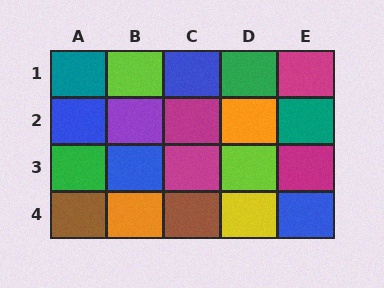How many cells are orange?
2 cells are orange.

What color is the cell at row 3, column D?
Lime.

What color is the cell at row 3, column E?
Magenta.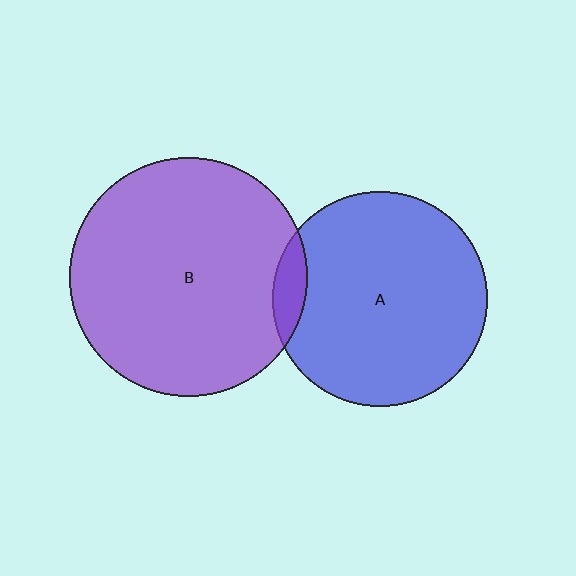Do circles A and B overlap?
Yes.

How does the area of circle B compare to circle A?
Approximately 1.2 times.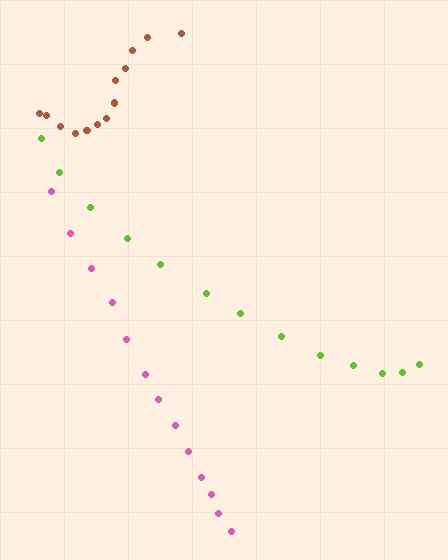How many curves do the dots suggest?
There are 3 distinct paths.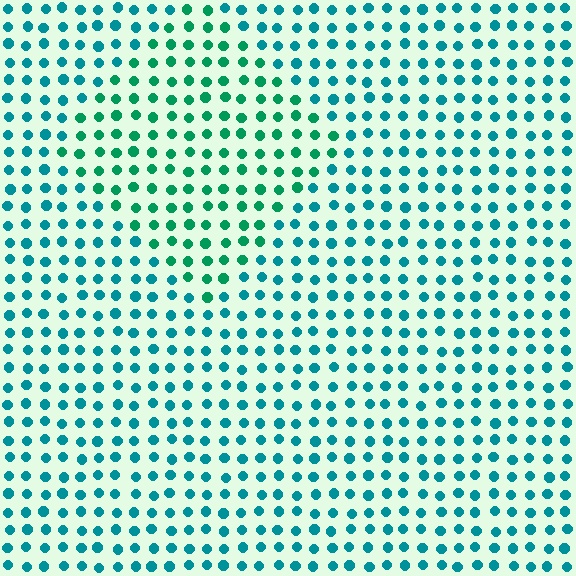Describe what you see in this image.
The image is filled with small teal elements in a uniform arrangement. A diamond-shaped region is visible where the elements are tinted to a slightly different hue, forming a subtle color boundary.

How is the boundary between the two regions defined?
The boundary is defined purely by a slight shift in hue (about 29 degrees). Spacing, size, and orientation are identical on both sides.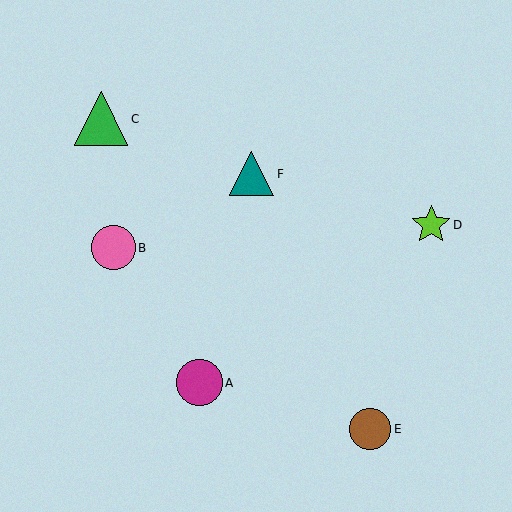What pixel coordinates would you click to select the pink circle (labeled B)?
Click at (113, 248) to select the pink circle B.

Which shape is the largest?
The green triangle (labeled C) is the largest.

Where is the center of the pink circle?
The center of the pink circle is at (113, 248).